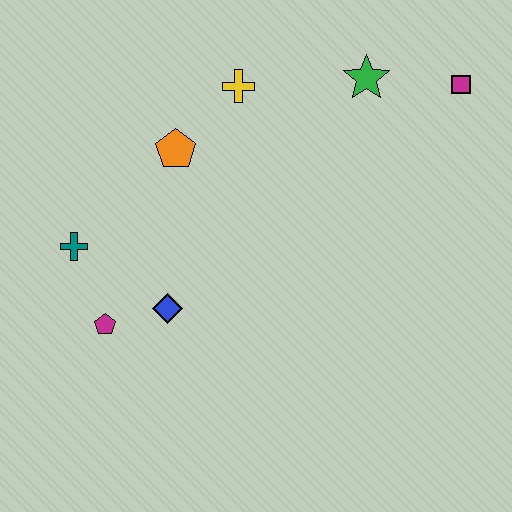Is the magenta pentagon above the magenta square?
No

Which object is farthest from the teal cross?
The magenta square is farthest from the teal cross.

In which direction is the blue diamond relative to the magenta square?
The blue diamond is to the left of the magenta square.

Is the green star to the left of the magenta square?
Yes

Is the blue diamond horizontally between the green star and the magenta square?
No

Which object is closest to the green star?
The magenta square is closest to the green star.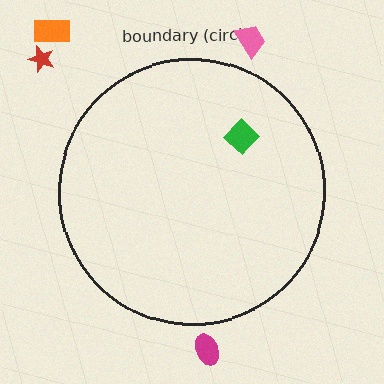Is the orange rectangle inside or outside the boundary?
Outside.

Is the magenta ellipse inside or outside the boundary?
Outside.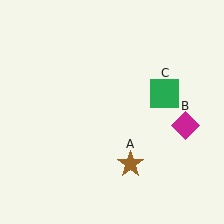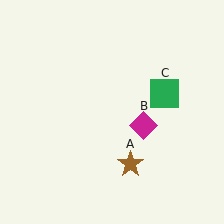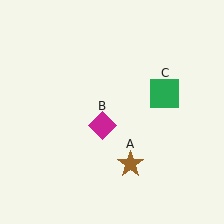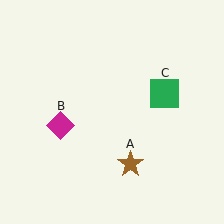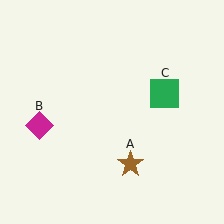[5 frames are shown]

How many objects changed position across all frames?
1 object changed position: magenta diamond (object B).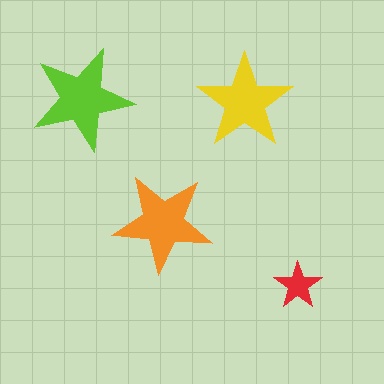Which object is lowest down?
The red star is bottommost.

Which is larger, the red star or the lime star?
The lime one.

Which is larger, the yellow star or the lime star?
The lime one.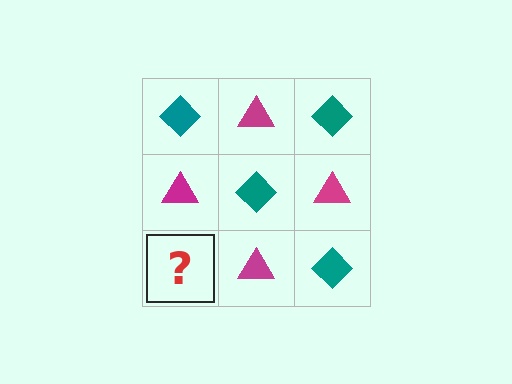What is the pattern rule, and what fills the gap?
The rule is that it alternates teal diamond and magenta triangle in a checkerboard pattern. The gap should be filled with a teal diamond.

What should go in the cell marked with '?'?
The missing cell should contain a teal diamond.